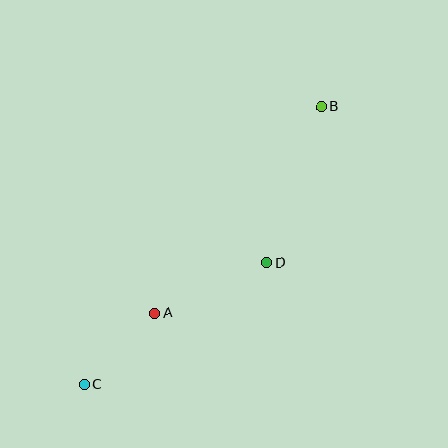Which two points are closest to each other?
Points A and C are closest to each other.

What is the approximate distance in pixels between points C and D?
The distance between C and D is approximately 219 pixels.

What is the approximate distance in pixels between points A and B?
The distance between A and B is approximately 265 pixels.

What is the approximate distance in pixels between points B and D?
The distance between B and D is approximately 165 pixels.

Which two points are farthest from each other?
Points B and C are farthest from each other.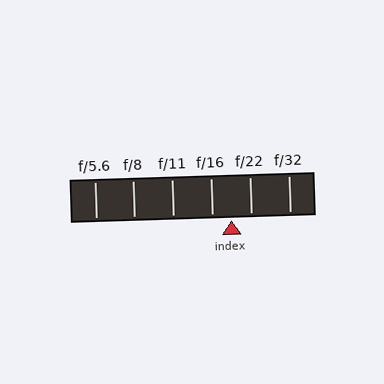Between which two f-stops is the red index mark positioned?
The index mark is between f/16 and f/22.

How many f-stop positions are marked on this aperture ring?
There are 6 f-stop positions marked.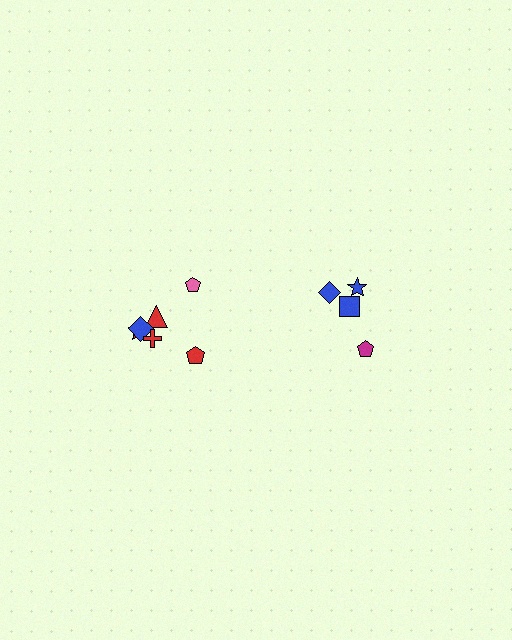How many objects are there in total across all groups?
There are 10 objects.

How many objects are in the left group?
There are 6 objects.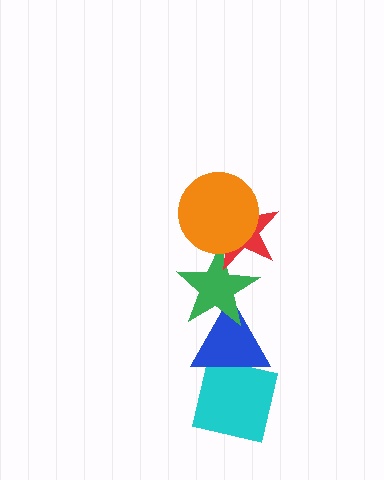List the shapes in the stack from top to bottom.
From top to bottom: the orange circle, the red star, the green star, the blue triangle, the cyan square.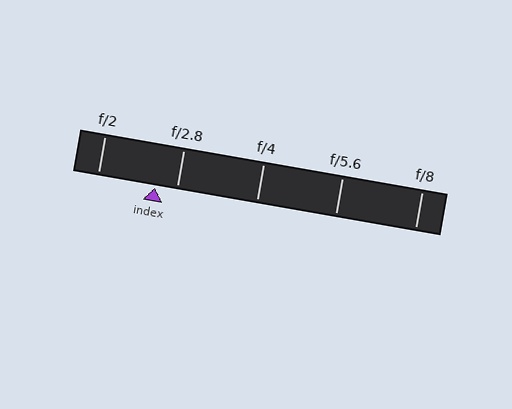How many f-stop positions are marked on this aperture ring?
There are 5 f-stop positions marked.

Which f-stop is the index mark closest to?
The index mark is closest to f/2.8.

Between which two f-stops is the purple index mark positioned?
The index mark is between f/2 and f/2.8.